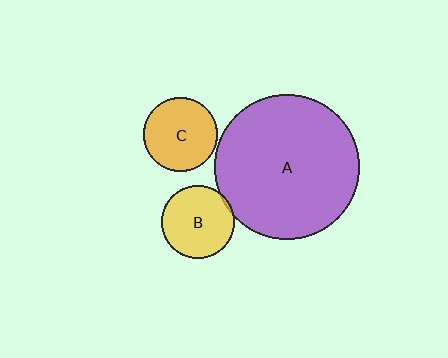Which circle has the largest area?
Circle A (purple).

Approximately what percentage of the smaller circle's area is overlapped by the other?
Approximately 5%.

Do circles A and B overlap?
Yes.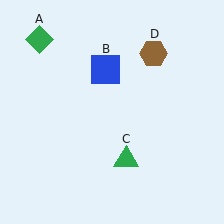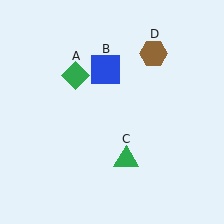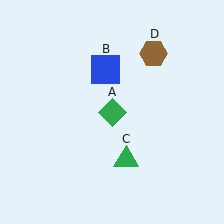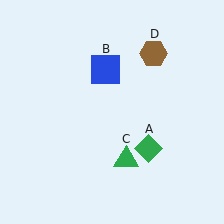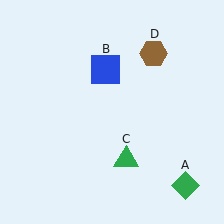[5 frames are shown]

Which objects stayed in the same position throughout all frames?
Blue square (object B) and green triangle (object C) and brown hexagon (object D) remained stationary.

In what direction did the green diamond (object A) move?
The green diamond (object A) moved down and to the right.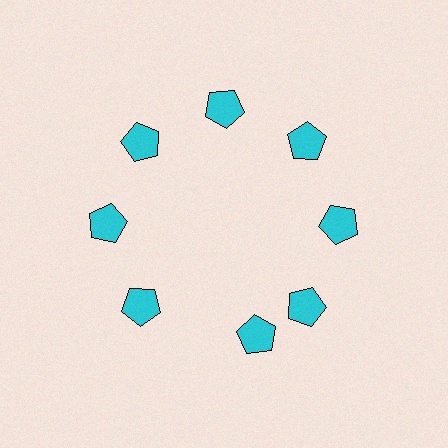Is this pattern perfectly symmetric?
No. The 8 cyan pentagons are arranged in a ring, but one element near the 6 o'clock position is rotated out of alignment along the ring, breaking the 8-fold rotational symmetry.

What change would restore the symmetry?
The symmetry would be restored by rotating it back into even spacing with its neighbors so that all 8 pentagons sit at equal angles and equal distance from the center.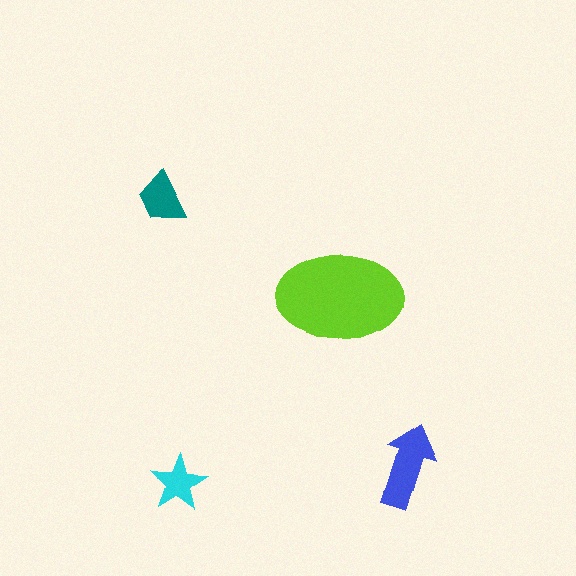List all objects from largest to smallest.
The lime ellipse, the blue arrow, the teal trapezoid, the cyan star.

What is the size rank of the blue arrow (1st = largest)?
2nd.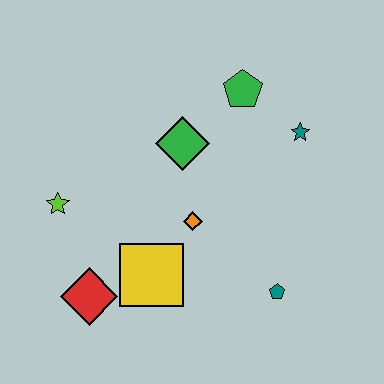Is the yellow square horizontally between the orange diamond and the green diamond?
No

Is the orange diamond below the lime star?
Yes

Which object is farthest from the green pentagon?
The red diamond is farthest from the green pentagon.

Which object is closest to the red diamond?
The yellow square is closest to the red diamond.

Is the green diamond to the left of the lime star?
No